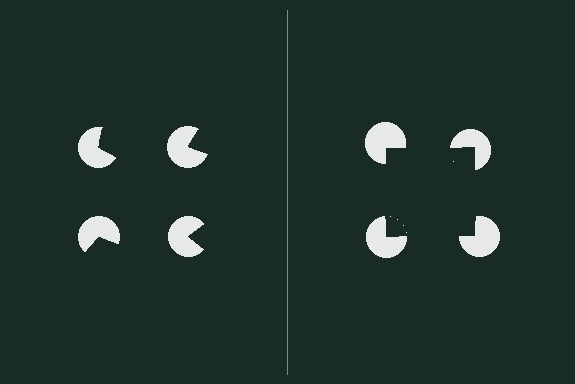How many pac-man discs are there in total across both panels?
8 — 4 on each side.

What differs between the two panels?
The pac-man discs are positioned identically on both sides; only the wedge orientations differ. On the right they align to a square; on the left they are misaligned.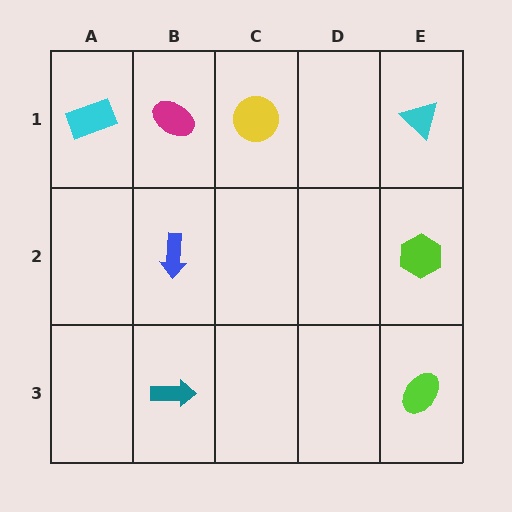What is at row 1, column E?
A cyan triangle.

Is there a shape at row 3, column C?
No, that cell is empty.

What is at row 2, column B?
A blue arrow.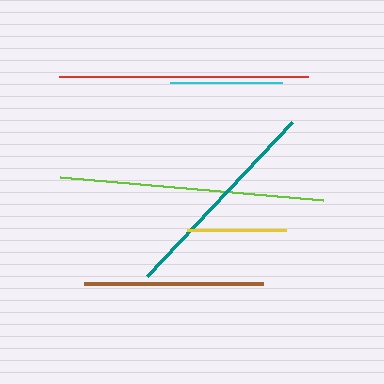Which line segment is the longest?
The lime line is the longest at approximately 264 pixels.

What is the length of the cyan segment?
The cyan segment is approximately 112 pixels long.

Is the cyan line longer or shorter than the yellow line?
The cyan line is longer than the yellow line.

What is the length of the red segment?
The red segment is approximately 248 pixels long.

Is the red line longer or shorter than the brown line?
The red line is longer than the brown line.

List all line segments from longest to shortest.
From longest to shortest: lime, red, teal, brown, cyan, yellow.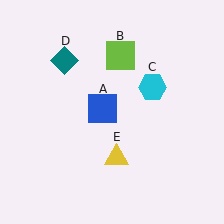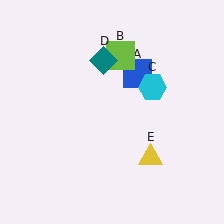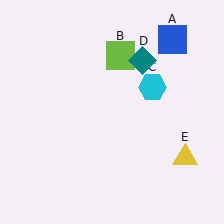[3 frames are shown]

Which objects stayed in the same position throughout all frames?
Lime square (object B) and cyan hexagon (object C) remained stationary.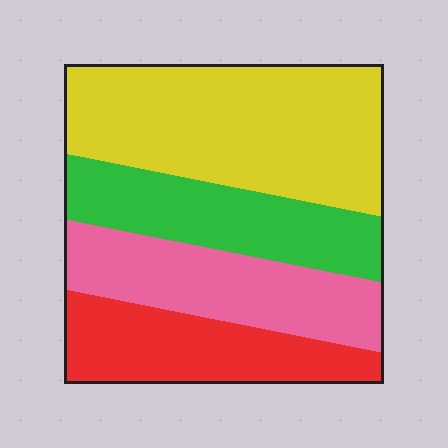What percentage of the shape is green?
Green covers about 20% of the shape.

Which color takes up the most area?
Yellow, at roughly 40%.